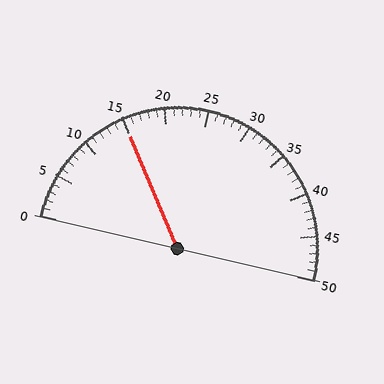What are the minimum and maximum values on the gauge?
The gauge ranges from 0 to 50.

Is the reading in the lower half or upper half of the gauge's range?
The reading is in the lower half of the range (0 to 50).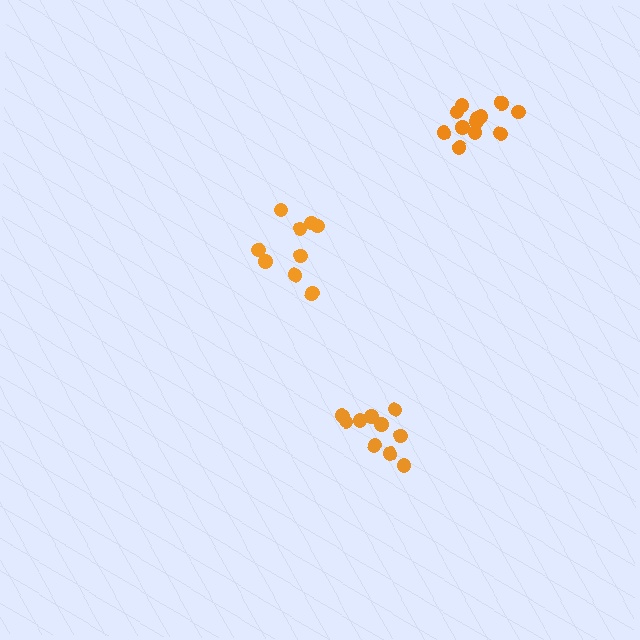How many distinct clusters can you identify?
There are 3 distinct clusters.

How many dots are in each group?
Group 1: 10 dots, Group 2: 9 dots, Group 3: 12 dots (31 total).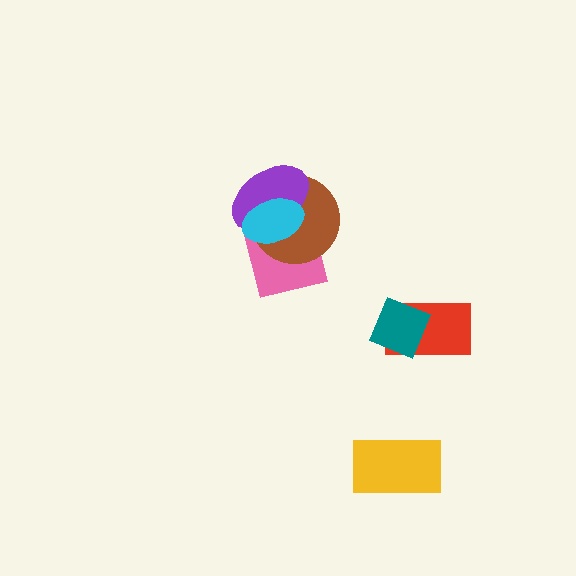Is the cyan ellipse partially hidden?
No, no other shape covers it.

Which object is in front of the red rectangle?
The teal diamond is in front of the red rectangle.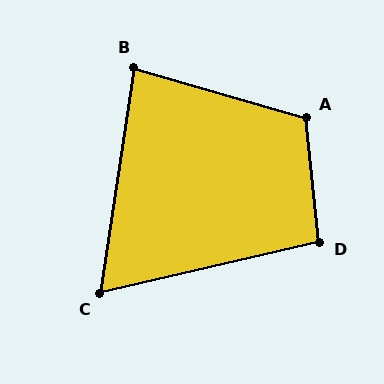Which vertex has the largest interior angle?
A, at approximately 112 degrees.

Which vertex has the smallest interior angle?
C, at approximately 68 degrees.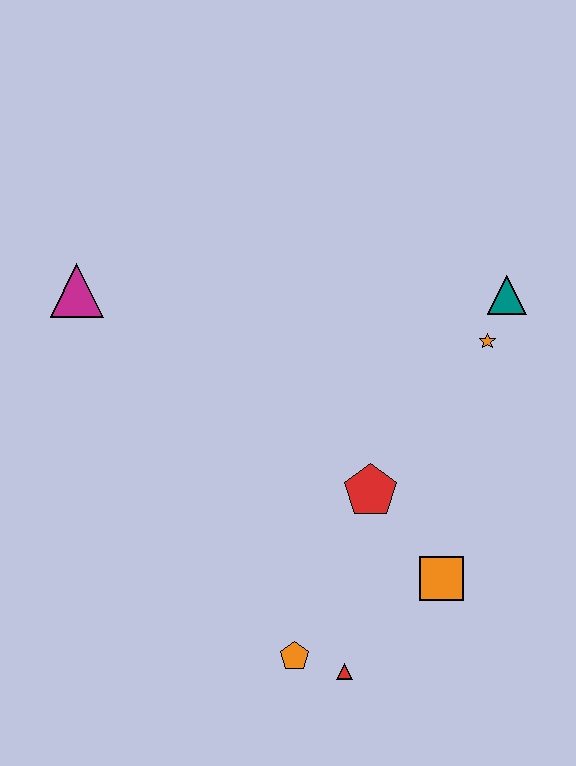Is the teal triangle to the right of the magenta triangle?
Yes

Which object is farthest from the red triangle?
The magenta triangle is farthest from the red triangle.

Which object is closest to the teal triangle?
The orange star is closest to the teal triangle.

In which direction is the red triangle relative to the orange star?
The red triangle is below the orange star.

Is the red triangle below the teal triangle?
Yes